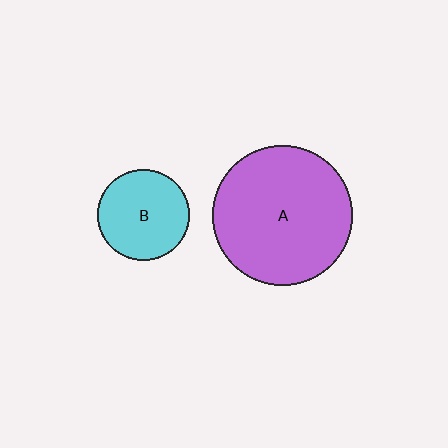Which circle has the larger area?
Circle A (purple).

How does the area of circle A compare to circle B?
Approximately 2.4 times.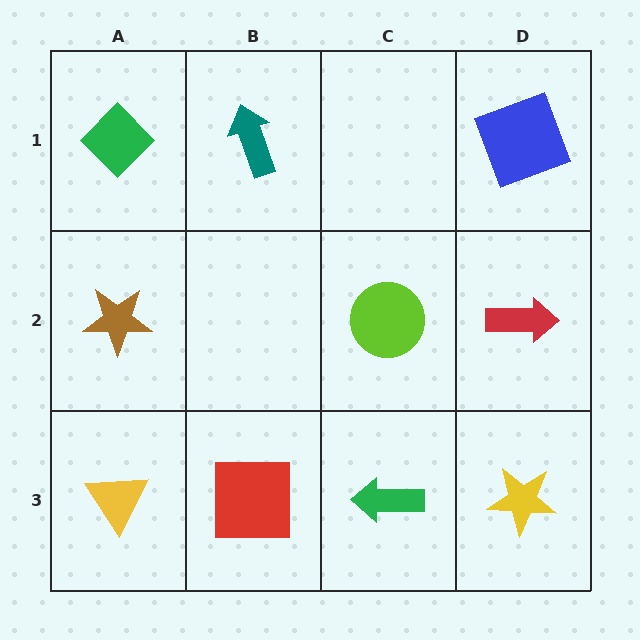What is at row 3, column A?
A yellow triangle.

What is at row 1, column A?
A green diamond.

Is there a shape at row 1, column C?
No, that cell is empty.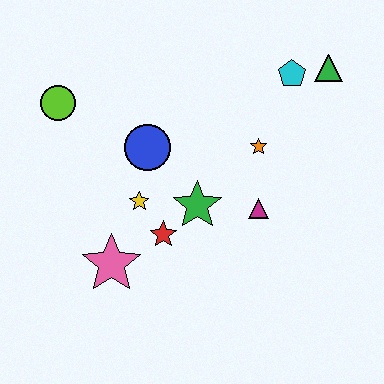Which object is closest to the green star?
The red star is closest to the green star.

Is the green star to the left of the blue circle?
No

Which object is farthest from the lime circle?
The green triangle is farthest from the lime circle.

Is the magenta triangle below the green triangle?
Yes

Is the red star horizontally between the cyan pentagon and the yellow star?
Yes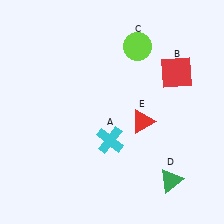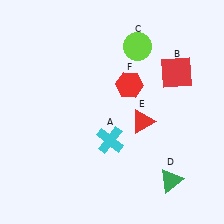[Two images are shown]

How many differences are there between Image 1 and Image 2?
There is 1 difference between the two images.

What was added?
A red hexagon (F) was added in Image 2.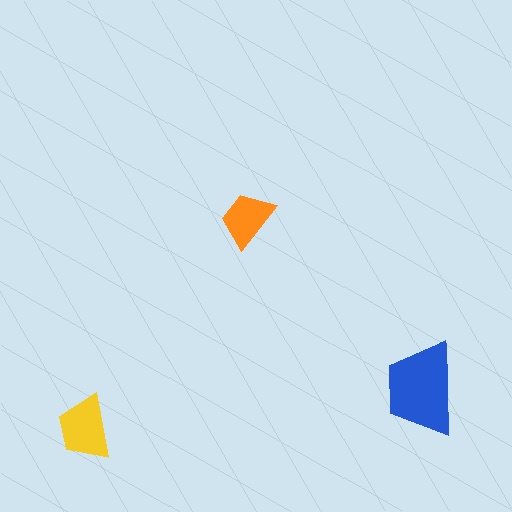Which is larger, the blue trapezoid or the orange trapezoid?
The blue one.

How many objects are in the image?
There are 3 objects in the image.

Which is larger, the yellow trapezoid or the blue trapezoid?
The blue one.